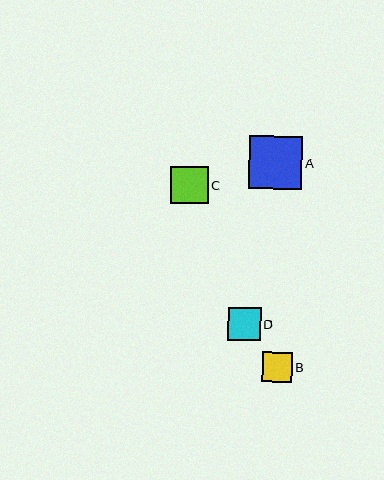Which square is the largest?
Square A is the largest with a size of approximately 53 pixels.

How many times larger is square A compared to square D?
Square A is approximately 1.6 times the size of square D.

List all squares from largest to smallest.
From largest to smallest: A, C, D, B.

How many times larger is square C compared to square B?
Square C is approximately 1.2 times the size of square B.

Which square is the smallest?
Square B is the smallest with a size of approximately 30 pixels.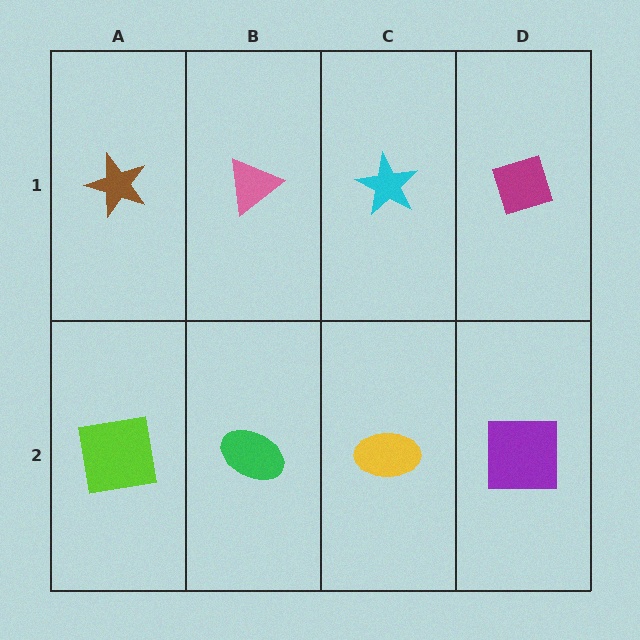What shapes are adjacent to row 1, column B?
A green ellipse (row 2, column B), a brown star (row 1, column A), a cyan star (row 1, column C).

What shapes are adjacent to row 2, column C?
A cyan star (row 1, column C), a green ellipse (row 2, column B), a purple square (row 2, column D).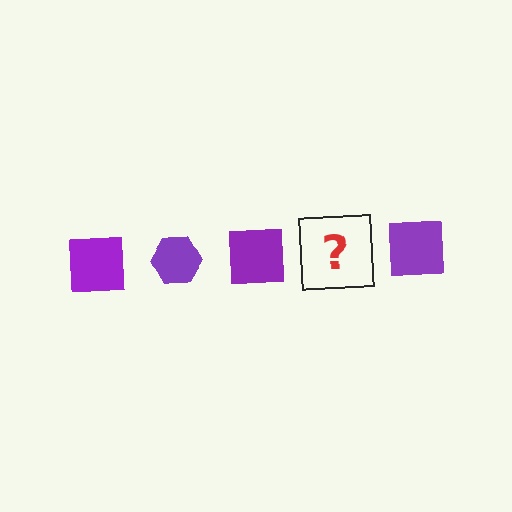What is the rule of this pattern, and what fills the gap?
The rule is that the pattern cycles through square, hexagon shapes in purple. The gap should be filled with a purple hexagon.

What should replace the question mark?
The question mark should be replaced with a purple hexagon.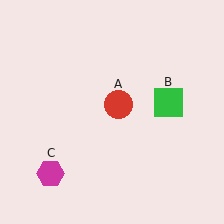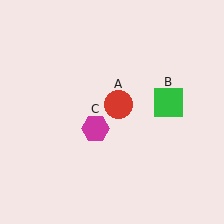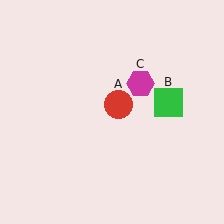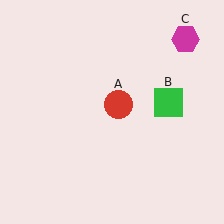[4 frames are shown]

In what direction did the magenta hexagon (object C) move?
The magenta hexagon (object C) moved up and to the right.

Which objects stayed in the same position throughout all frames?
Red circle (object A) and green square (object B) remained stationary.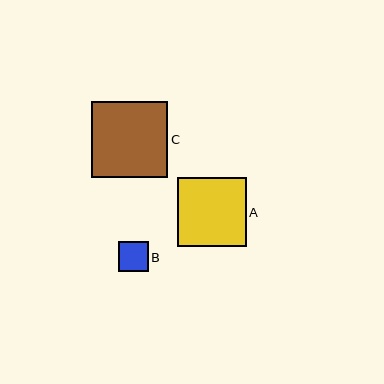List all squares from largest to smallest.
From largest to smallest: C, A, B.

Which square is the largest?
Square C is the largest with a size of approximately 76 pixels.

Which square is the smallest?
Square B is the smallest with a size of approximately 30 pixels.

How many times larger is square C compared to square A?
Square C is approximately 1.1 times the size of square A.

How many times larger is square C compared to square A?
Square C is approximately 1.1 times the size of square A.